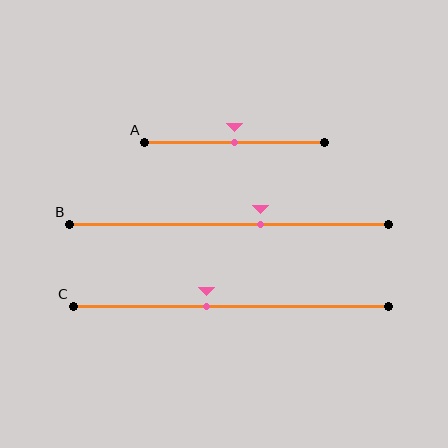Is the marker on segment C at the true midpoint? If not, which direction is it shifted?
No, the marker on segment C is shifted to the left by about 8% of the segment length.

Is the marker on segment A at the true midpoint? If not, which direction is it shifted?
Yes, the marker on segment A is at the true midpoint.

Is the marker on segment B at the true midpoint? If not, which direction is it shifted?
No, the marker on segment B is shifted to the right by about 10% of the segment length.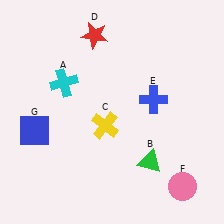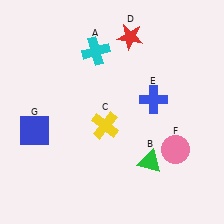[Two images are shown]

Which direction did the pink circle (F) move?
The pink circle (F) moved up.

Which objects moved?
The objects that moved are: the cyan cross (A), the red star (D), the pink circle (F).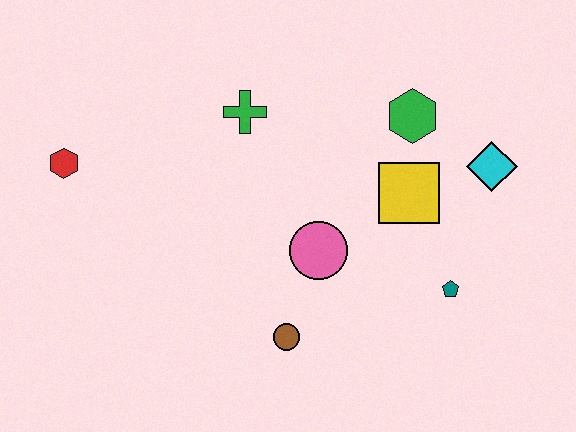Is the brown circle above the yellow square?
No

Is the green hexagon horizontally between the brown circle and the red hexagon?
No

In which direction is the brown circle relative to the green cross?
The brown circle is below the green cross.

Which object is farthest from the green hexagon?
The red hexagon is farthest from the green hexagon.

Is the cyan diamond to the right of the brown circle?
Yes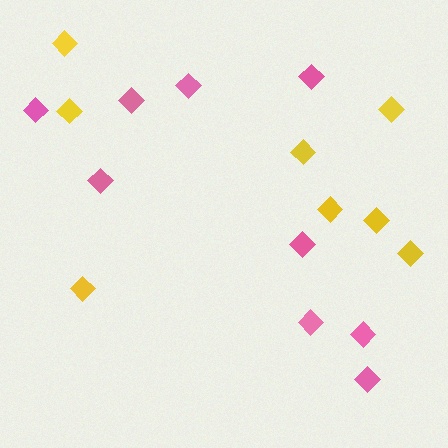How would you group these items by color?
There are 2 groups: one group of pink diamonds (9) and one group of yellow diamonds (8).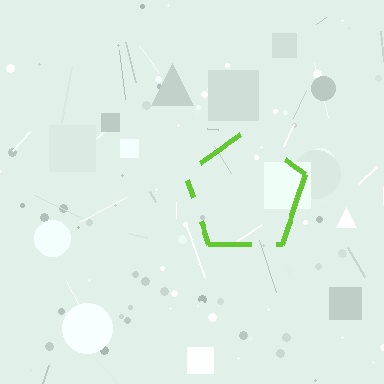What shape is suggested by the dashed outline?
The dashed outline suggests a pentagon.